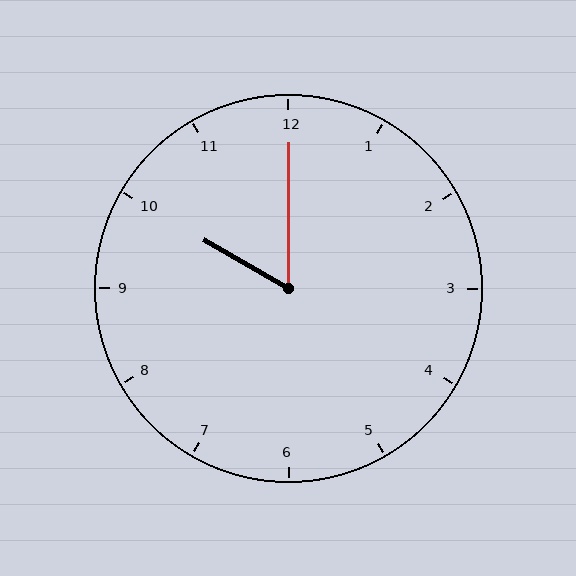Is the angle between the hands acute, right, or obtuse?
It is acute.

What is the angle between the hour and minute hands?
Approximately 60 degrees.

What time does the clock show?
10:00.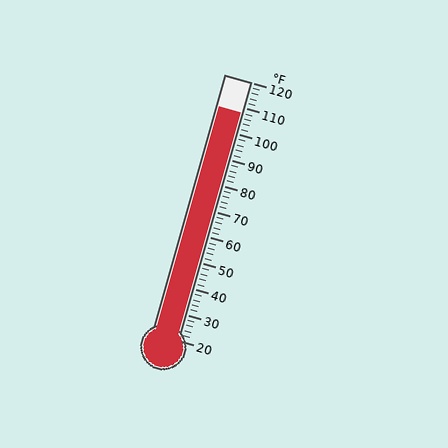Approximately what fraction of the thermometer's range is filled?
The thermometer is filled to approximately 90% of its range.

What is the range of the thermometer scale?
The thermometer scale ranges from 20°F to 120°F.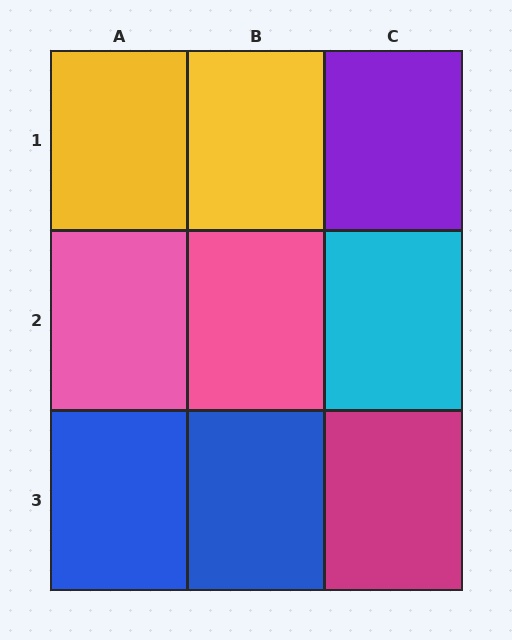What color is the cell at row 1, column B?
Yellow.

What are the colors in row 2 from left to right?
Pink, pink, cyan.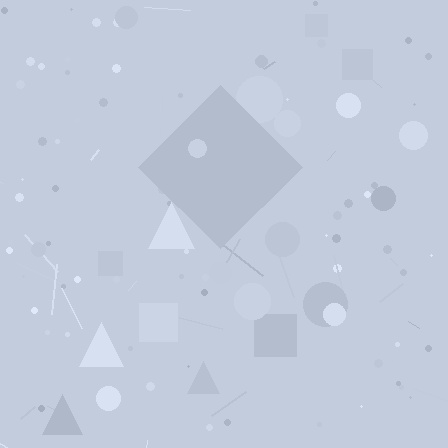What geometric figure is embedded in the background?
A diamond is embedded in the background.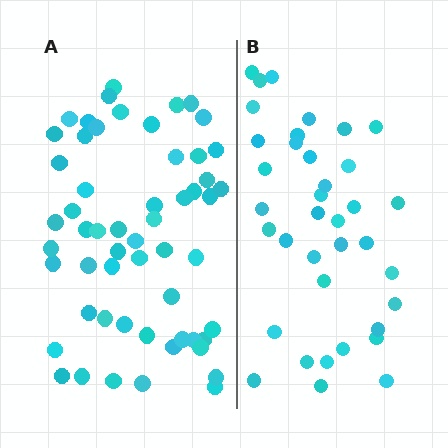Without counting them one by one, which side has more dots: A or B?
Region A (the left region) has more dots.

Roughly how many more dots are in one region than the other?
Region A has approximately 20 more dots than region B.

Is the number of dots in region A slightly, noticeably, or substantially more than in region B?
Region A has substantially more. The ratio is roughly 1.5 to 1.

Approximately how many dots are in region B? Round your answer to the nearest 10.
About 40 dots. (The exact count is 37, which rounds to 40.)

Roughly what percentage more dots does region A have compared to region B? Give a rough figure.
About 50% more.